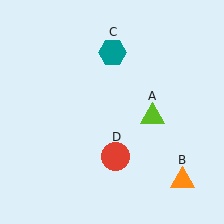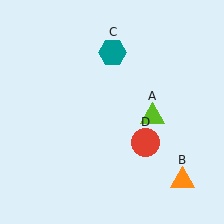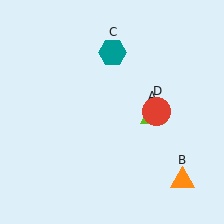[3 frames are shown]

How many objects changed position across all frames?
1 object changed position: red circle (object D).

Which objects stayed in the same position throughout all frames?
Lime triangle (object A) and orange triangle (object B) and teal hexagon (object C) remained stationary.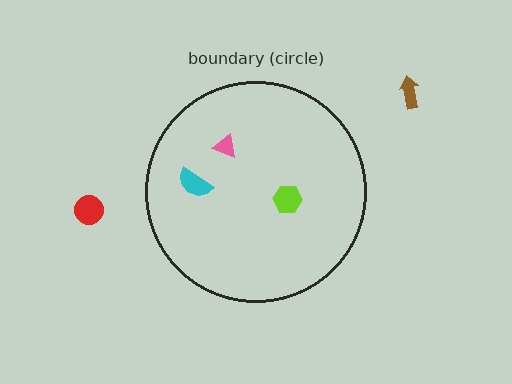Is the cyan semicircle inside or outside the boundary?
Inside.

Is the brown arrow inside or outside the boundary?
Outside.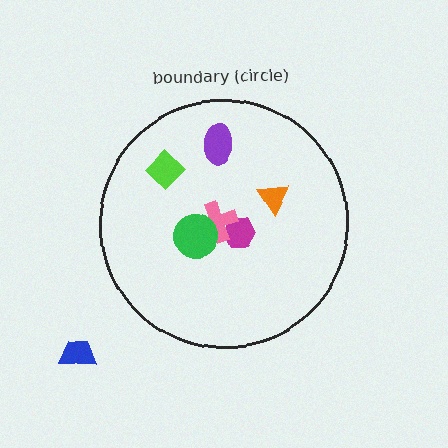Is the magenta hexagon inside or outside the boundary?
Inside.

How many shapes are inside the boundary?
6 inside, 1 outside.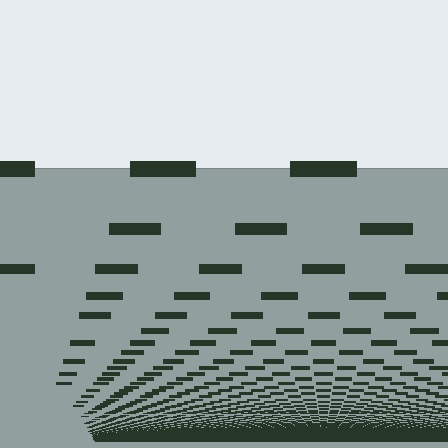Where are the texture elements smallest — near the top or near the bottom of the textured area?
Near the bottom.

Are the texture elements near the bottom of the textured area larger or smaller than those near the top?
Smaller. The gradient is inverted — elements near the bottom are smaller and denser.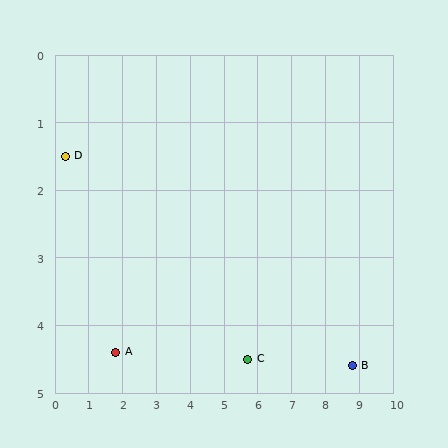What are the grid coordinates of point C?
Point C is at approximately (5.7, 4.5).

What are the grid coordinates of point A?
Point A is at approximately (1.8, 4.4).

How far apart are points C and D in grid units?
Points C and D are about 6.2 grid units apart.